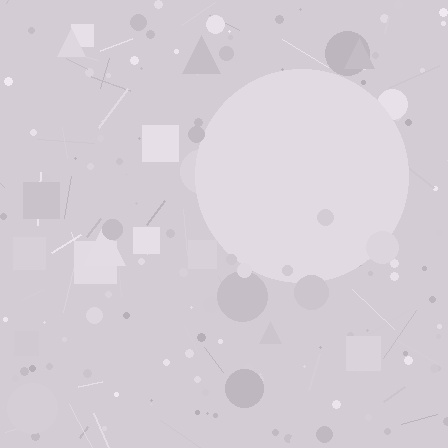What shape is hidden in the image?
A circle is hidden in the image.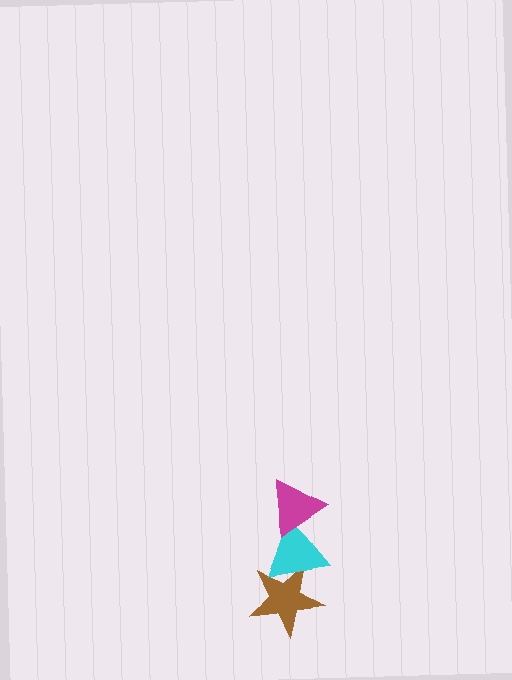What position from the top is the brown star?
The brown star is 3rd from the top.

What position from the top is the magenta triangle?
The magenta triangle is 1st from the top.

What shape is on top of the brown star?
The cyan triangle is on top of the brown star.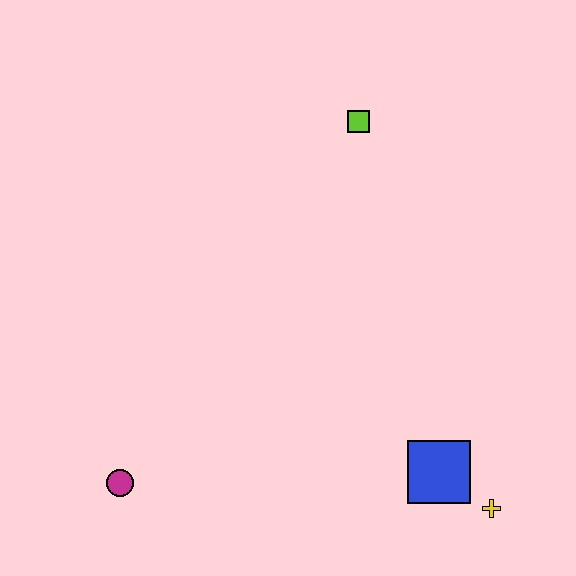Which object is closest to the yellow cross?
The blue square is closest to the yellow cross.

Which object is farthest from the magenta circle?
The lime square is farthest from the magenta circle.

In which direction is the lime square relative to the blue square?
The lime square is above the blue square.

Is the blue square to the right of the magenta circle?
Yes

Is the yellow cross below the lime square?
Yes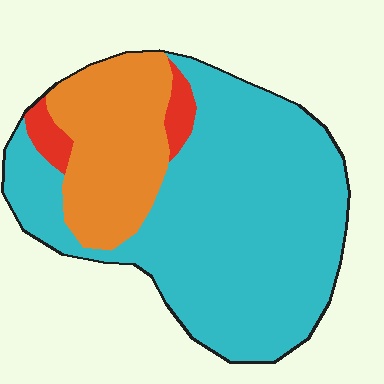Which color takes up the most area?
Cyan, at roughly 70%.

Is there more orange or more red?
Orange.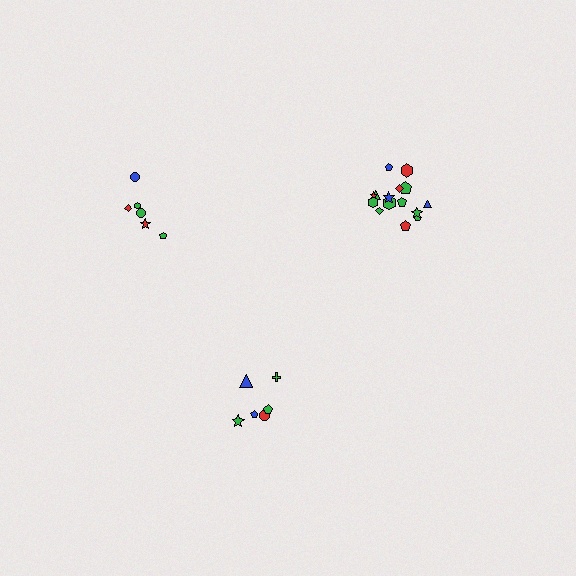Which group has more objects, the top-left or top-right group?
The top-right group.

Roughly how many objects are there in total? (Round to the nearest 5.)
Roughly 25 objects in total.